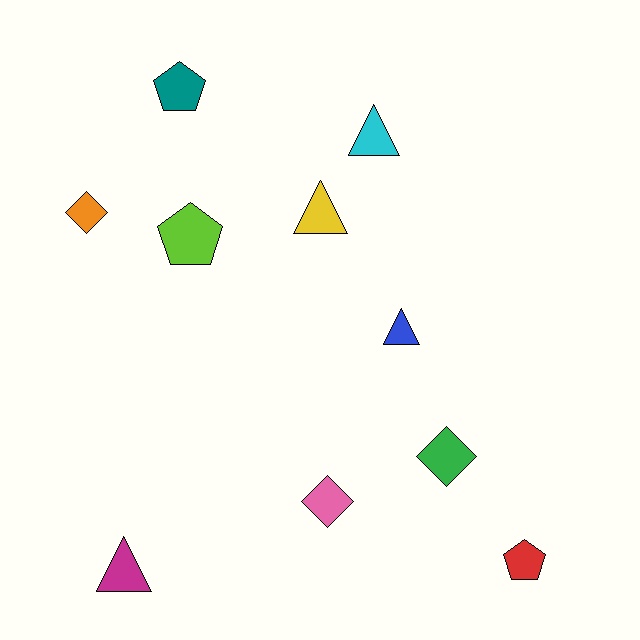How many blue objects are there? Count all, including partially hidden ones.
There is 1 blue object.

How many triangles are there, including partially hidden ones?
There are 4 triangles.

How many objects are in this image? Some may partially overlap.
There are 10 objects.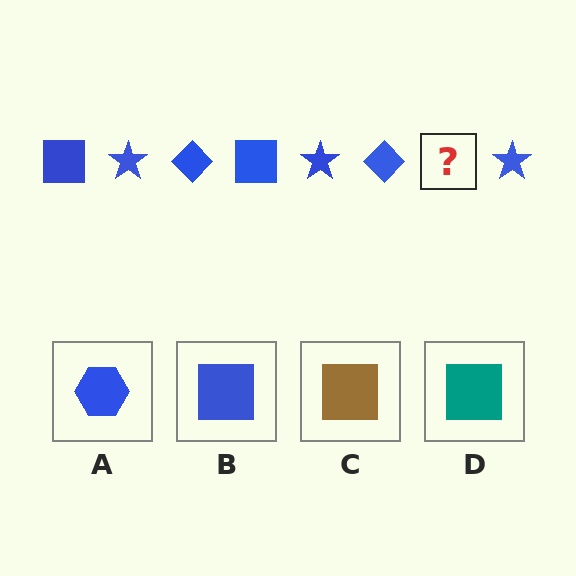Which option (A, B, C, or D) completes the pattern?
B.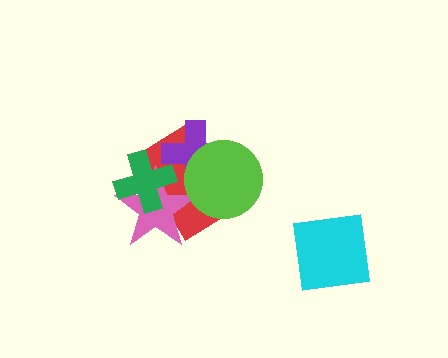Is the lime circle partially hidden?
No, no other shape covers it.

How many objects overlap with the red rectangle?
4 objects overlap with the red rectangle.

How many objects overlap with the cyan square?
0 objects overlap with the cyan square.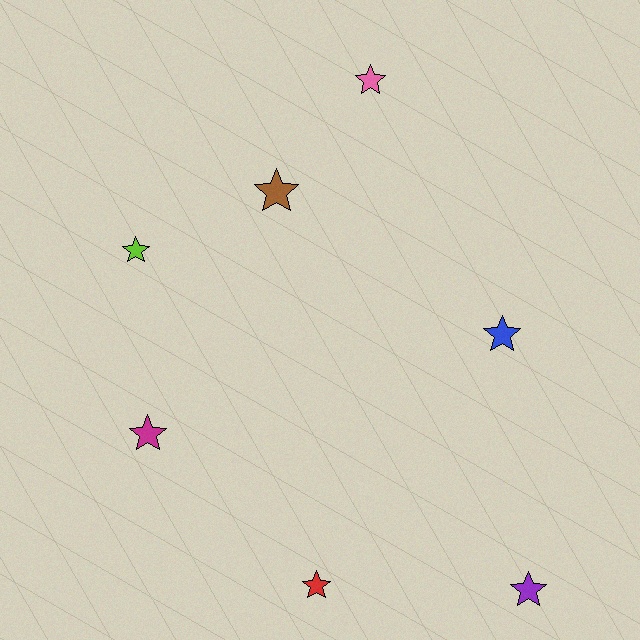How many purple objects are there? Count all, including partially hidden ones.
There is 1 purple object.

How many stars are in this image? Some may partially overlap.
There are 7 stars.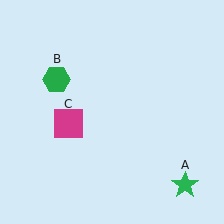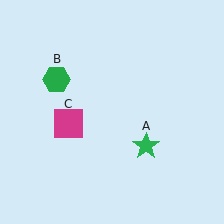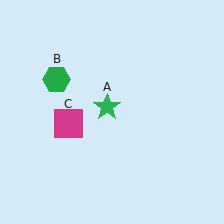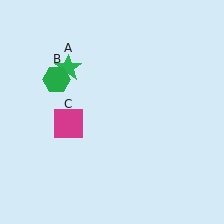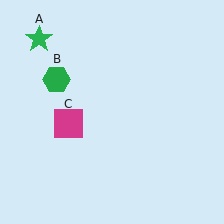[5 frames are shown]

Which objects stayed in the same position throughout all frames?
Green hexagon (object B) and magenta square (object C) remained stationary.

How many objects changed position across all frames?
1 object changed position: green star (object A).